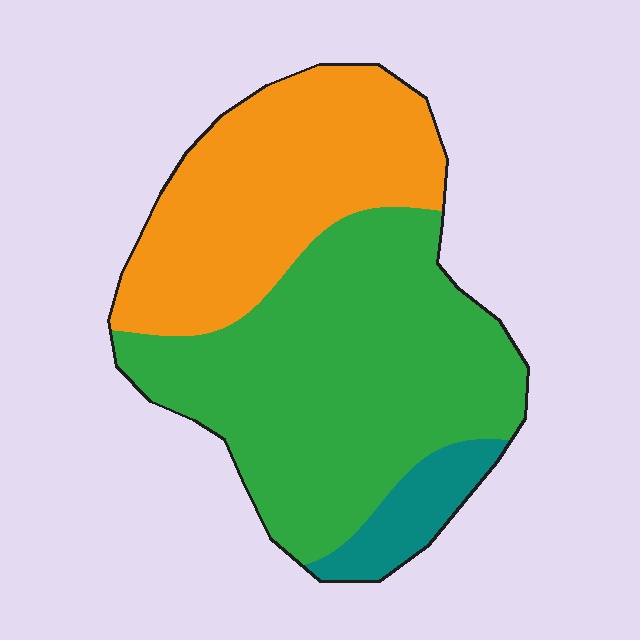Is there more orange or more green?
Green.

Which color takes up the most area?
Green, at roughly 55%.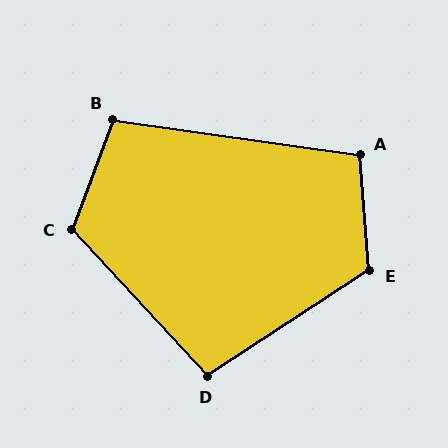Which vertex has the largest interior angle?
E, at approximately 118 degrees.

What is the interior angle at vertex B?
Approximately 102 degrees (obtuse).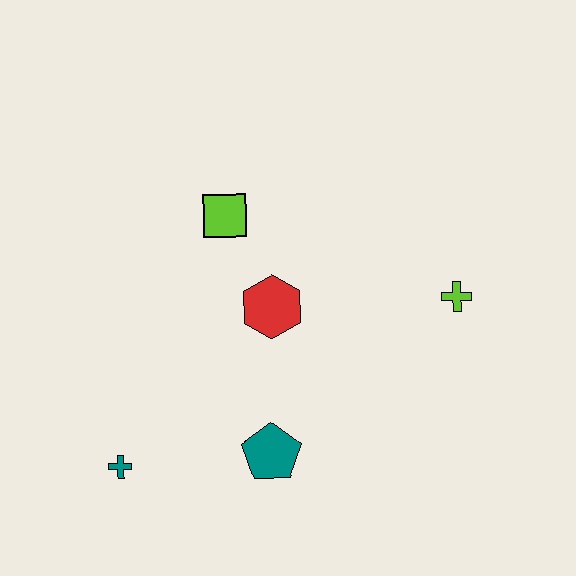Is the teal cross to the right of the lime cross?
No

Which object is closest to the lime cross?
The red hexagon is closest to the lime cross.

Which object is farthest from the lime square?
The teal cross is farthest from the lime square.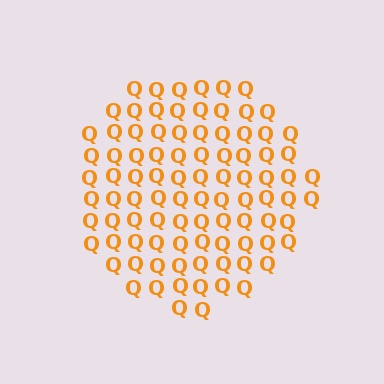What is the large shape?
The large shape is a circle.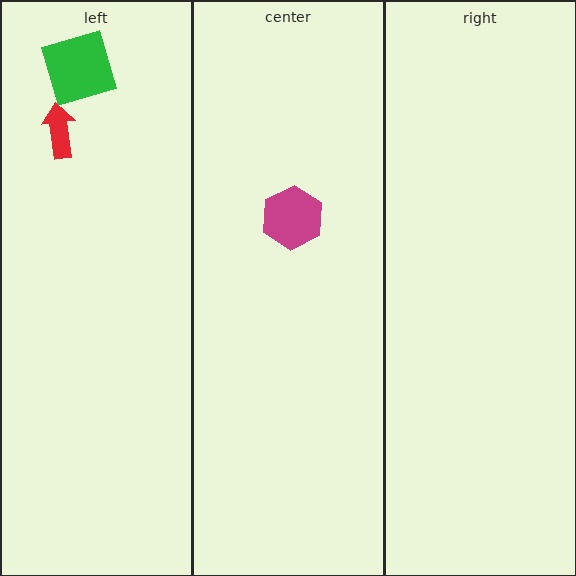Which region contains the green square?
The left region.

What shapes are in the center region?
The magenta hexagon.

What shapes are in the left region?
The red arrow, the green square.